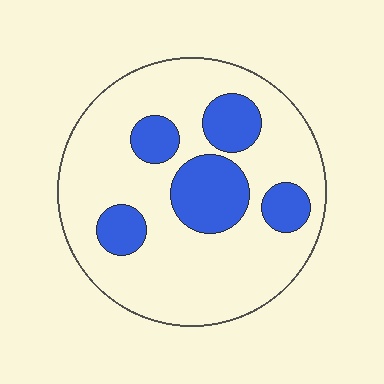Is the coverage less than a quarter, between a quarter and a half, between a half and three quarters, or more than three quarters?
Less than a quarter.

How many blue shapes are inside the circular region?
5.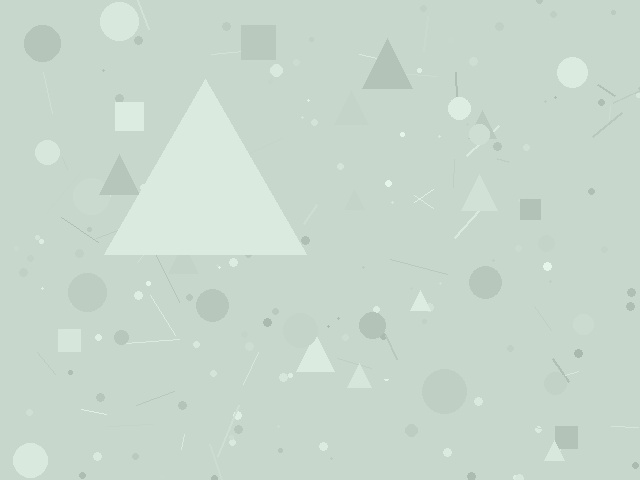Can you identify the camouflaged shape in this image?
The camouflaged shape is a triangle.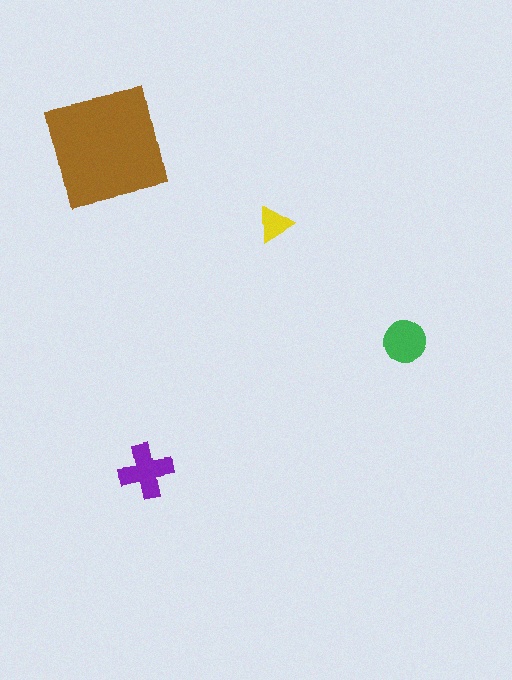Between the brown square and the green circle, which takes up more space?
The brown square.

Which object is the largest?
The brown square.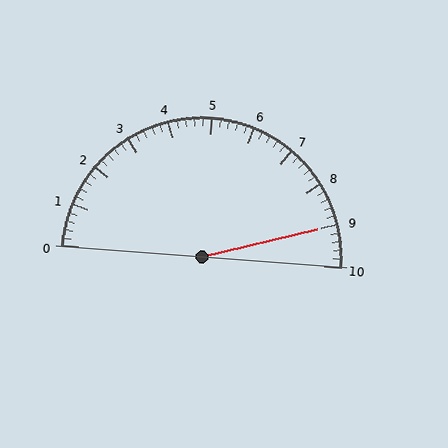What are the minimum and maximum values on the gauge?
The gauge ranges from 0 to 10.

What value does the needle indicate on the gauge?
The needle indicates approximately 9.0.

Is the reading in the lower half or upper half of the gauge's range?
The reading is in the upper half of the range (0 to 10).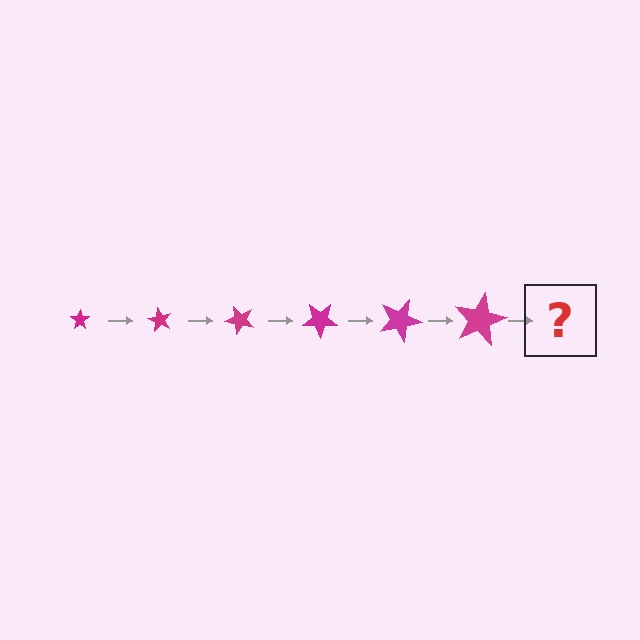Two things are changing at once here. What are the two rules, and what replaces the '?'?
The two rules are that the star grows larger each step and it rotates 60 degrees each step. The '?' should be a star, larger than the previous one and rotated 360 degrees from the start.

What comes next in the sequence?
The next element should be a star, larger than the previous one and rotated 360 degrees from the start.